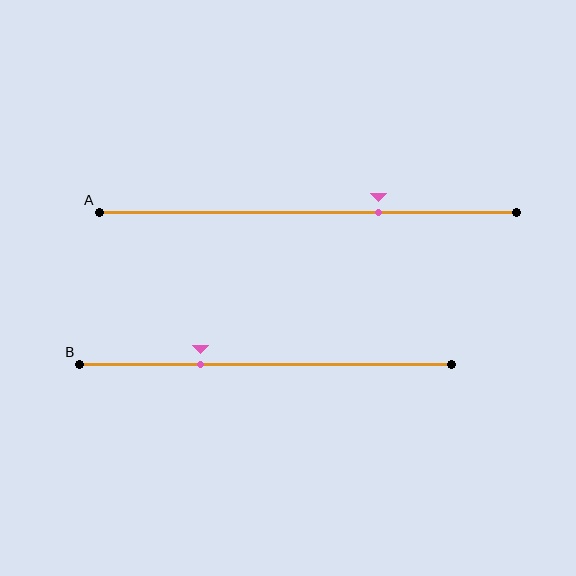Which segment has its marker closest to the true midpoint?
Segment A has its marker closest to the true midpoint.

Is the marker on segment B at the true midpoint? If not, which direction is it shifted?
No, the marker on segment B is shifted to the left by about 17% of the segment length.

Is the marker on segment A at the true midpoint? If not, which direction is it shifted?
No, the marker on segment A is shifted to the right by about 17% of the segment length.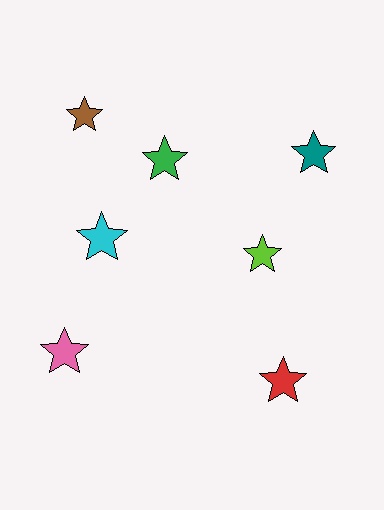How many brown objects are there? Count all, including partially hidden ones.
There is 1 brown object.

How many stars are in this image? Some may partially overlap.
There are 7 stars.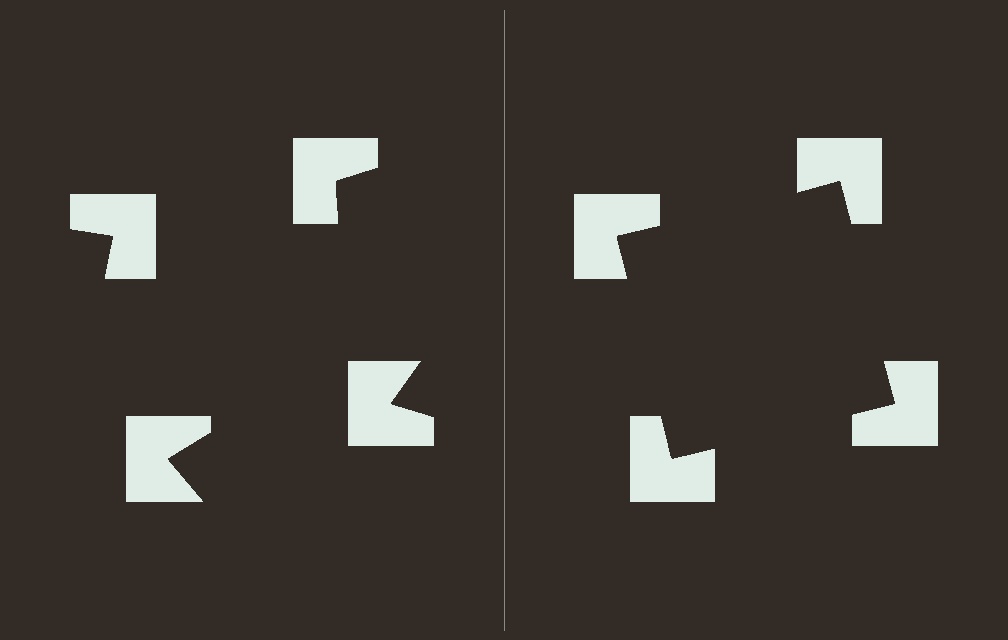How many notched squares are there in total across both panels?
8 — 4 on each side.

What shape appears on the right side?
An illusory square.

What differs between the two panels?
The notched squares are positioned identically on both sides; only the wedge orientations differ. On the right they align to a square; on the left they are misaligned.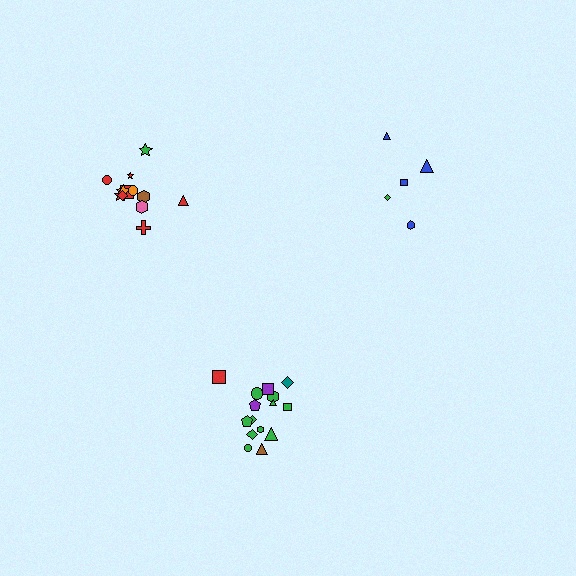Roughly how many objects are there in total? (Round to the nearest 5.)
Roughly 30 objects in total.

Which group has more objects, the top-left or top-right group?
The top-left group.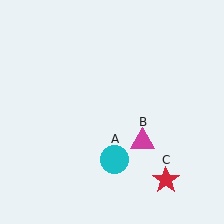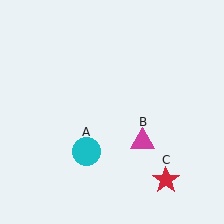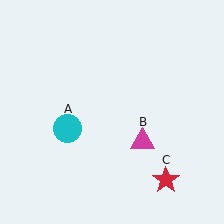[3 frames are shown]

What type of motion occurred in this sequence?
The cyan circle (object A) rotated clockwise around the center of the scene.